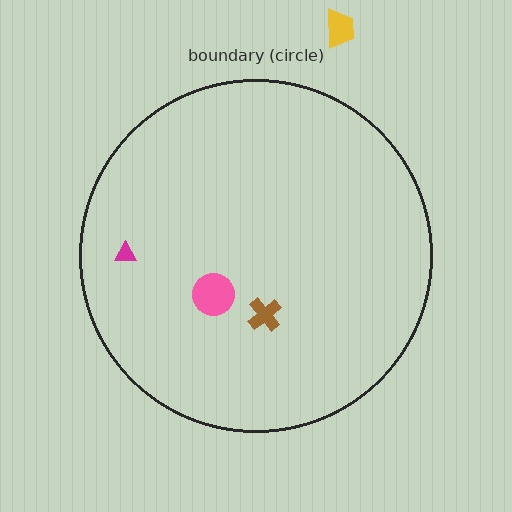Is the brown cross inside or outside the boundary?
Inside.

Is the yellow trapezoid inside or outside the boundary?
Outside.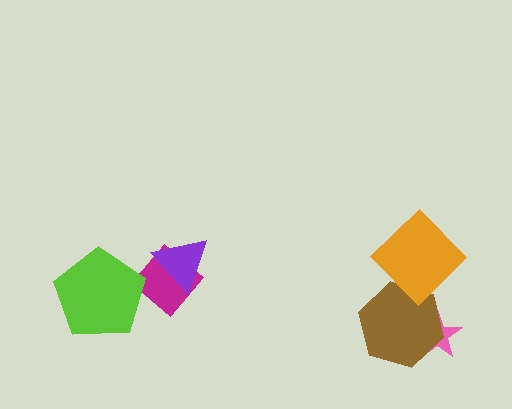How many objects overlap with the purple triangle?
1 object overlaps with the purple triangle.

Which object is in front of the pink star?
The brown hexagon is in front of the pink star.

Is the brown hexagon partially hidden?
Yes, it is partially covered by another shape.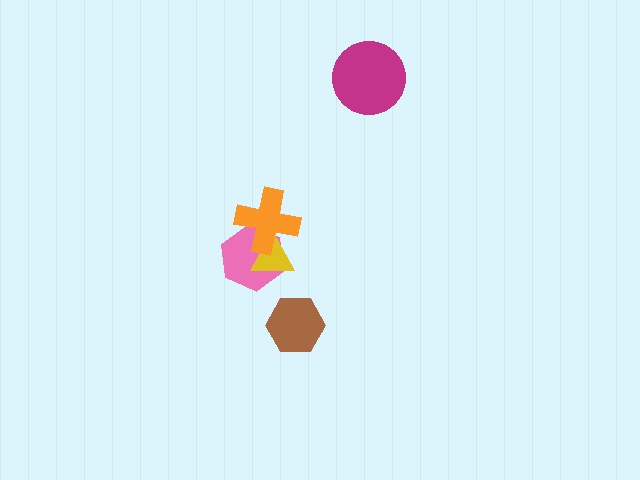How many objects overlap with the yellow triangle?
2 objects overlap with the yellow triangle.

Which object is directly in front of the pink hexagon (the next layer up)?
The yellow triangle is directly in front of the pink hexagon.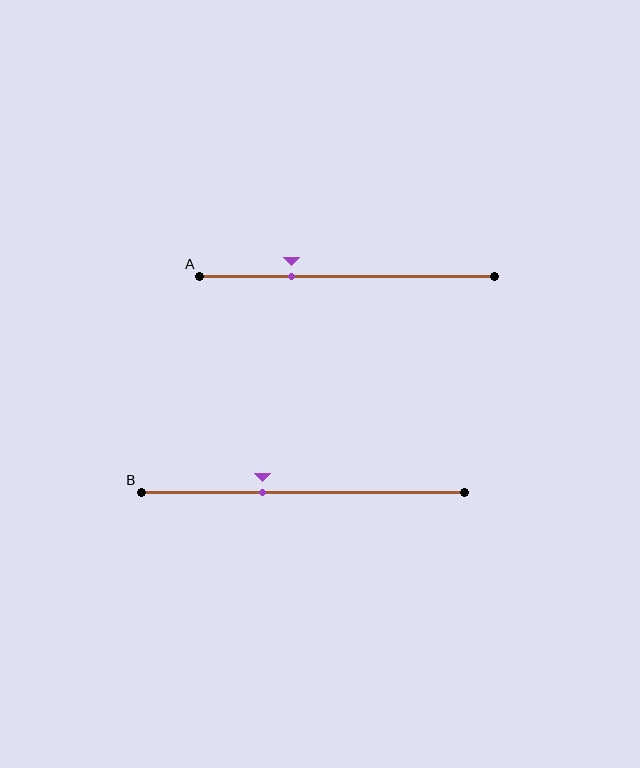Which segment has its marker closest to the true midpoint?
Segment B has its marker closest to the true midpoint.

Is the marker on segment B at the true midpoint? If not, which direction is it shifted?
No, the marker on segment B is shifted to the left by about 13% of the segment length.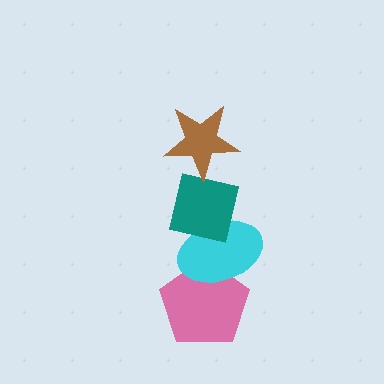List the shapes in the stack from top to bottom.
From top to bottom: the brown star, the teal square, the cyan ellipse, the pink pentagon.